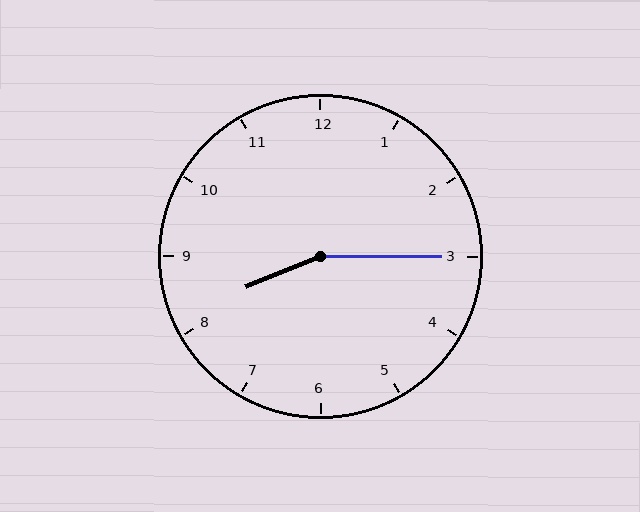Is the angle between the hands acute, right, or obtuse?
It is obtuse.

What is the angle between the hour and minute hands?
Approximately 158 degrees.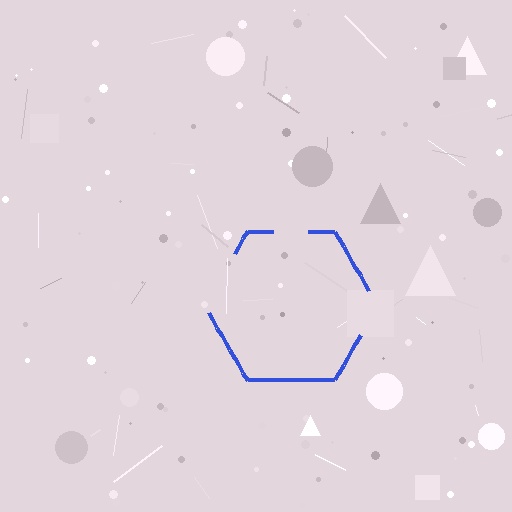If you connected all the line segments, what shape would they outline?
They would outline a hexagon.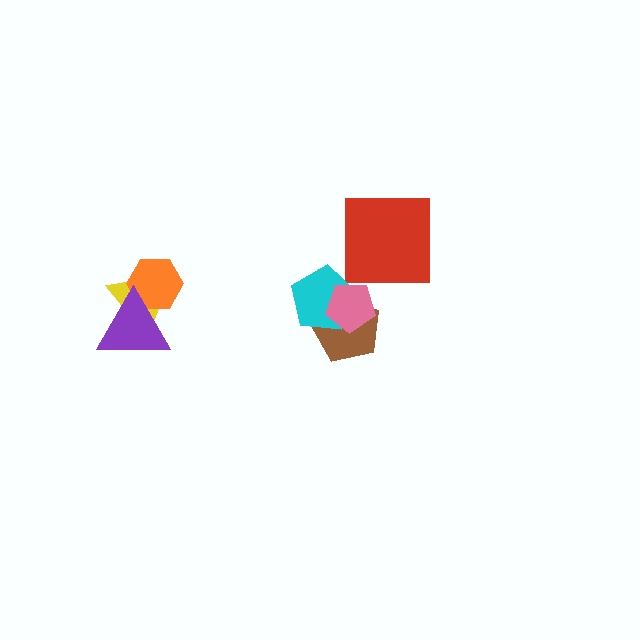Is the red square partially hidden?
No, no other shape covers it.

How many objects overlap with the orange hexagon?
2 objects overlap with the orange hexagon.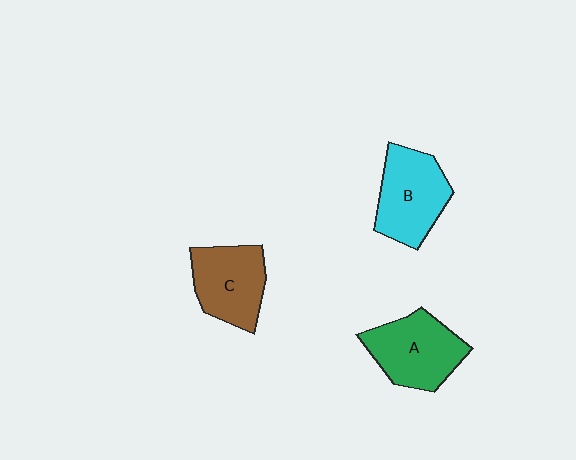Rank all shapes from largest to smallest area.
From largest to smallest: A (green), B (cyan), C (brown).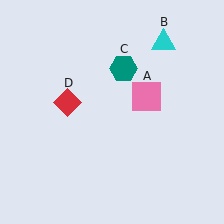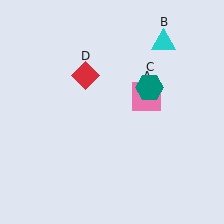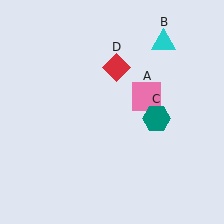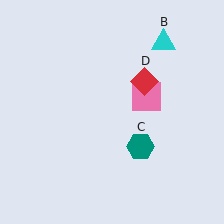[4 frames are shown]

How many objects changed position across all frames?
2 objects changed position: teal hexagon (object C), red diamond (object D).